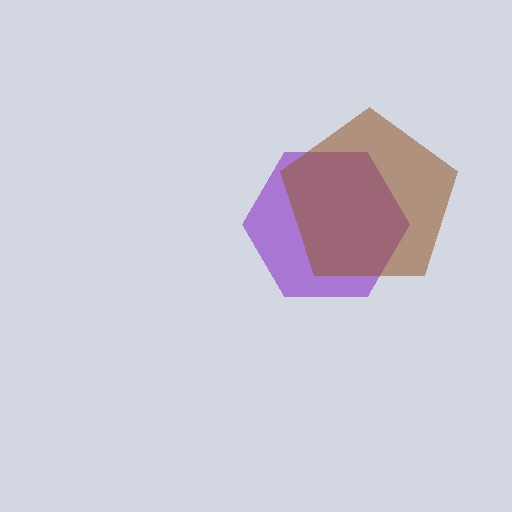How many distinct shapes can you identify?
There are 2 distinct shapes: a purple hexagon, a brown pentagon.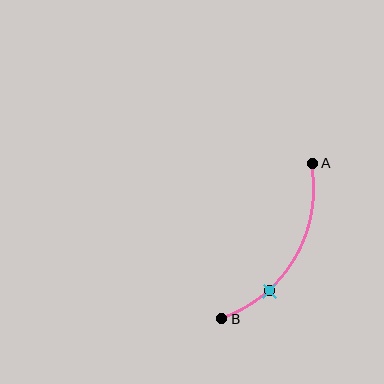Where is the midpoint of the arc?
The arc midpoint is the point on the curve farthest from the straight line joining A and B. It sits to the right of that line.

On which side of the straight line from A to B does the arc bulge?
The arc bulges to the right of the straight line connecting A and B.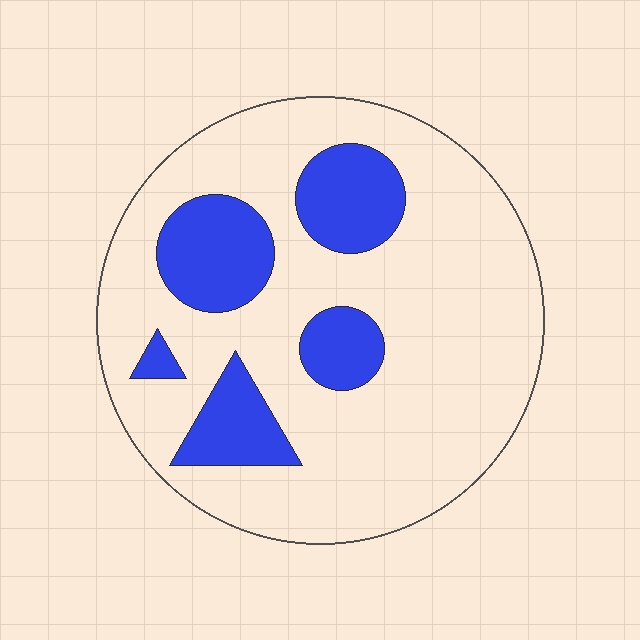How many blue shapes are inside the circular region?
5.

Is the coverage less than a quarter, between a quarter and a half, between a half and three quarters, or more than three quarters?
Less than a quarter.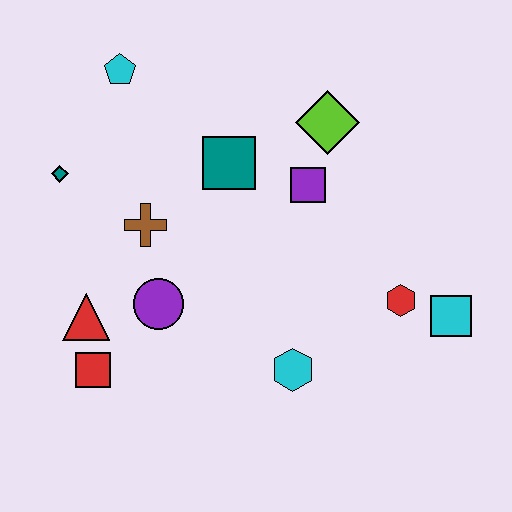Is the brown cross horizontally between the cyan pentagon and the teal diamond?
No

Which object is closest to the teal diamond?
The brown cross is closest to the teal diamond.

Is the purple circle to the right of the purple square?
No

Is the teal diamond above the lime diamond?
No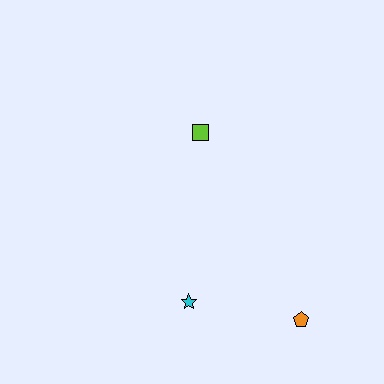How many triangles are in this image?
There are no triangles.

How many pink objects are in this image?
There are no pink objects.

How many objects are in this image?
There are 3 objects.